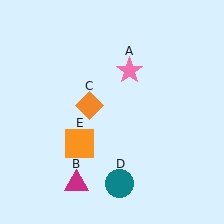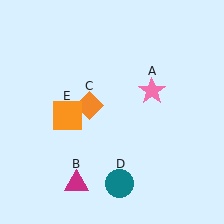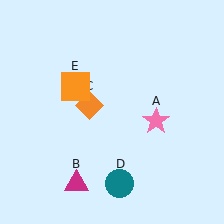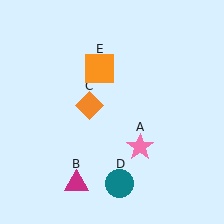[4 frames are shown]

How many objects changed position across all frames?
2 objects changed position: pink star (object A), orange square (object E).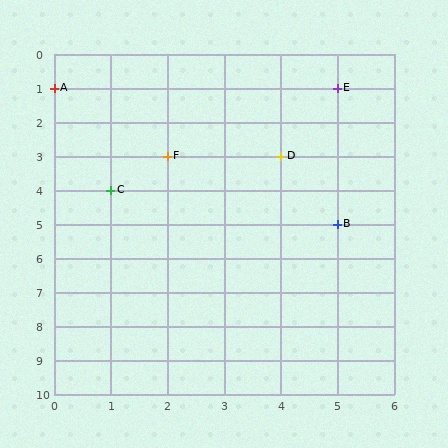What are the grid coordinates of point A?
Point A is at grid coordinates (0, 1).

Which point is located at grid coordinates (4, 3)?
Point D is at (4, 3).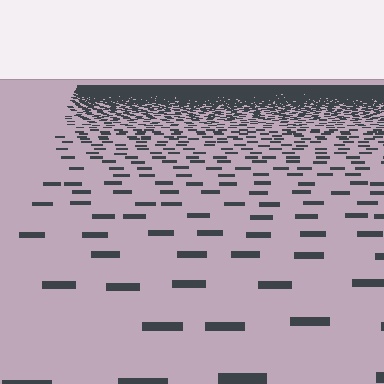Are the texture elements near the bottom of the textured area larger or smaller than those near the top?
Larger. Near the bottom, elements are closer to the viewer and appear at a bigger on-screen size.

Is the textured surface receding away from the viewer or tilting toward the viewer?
The surface is receding away from the viewer. Texture elements get smaller and denser toward the top.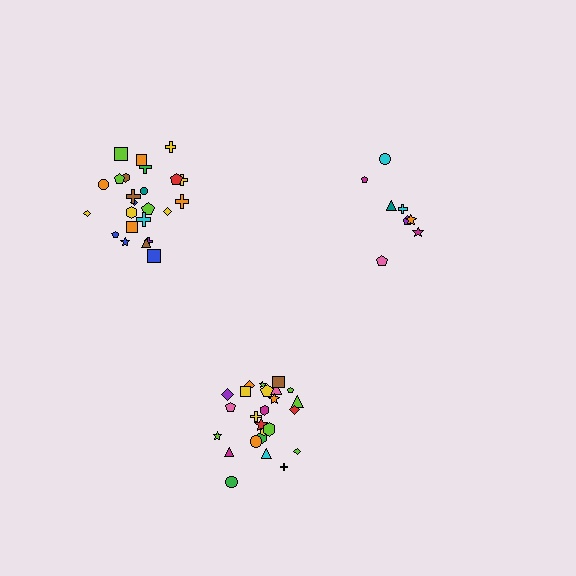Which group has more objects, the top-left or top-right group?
The top-left group.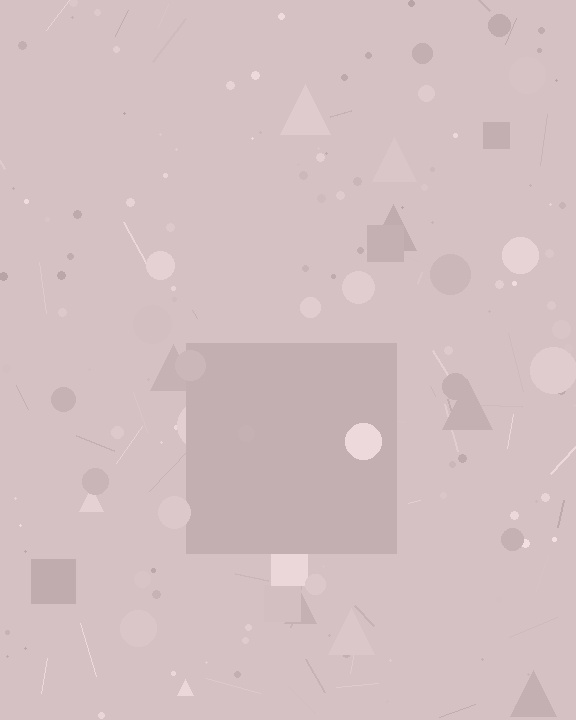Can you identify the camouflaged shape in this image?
The camouflaged shape is a square.